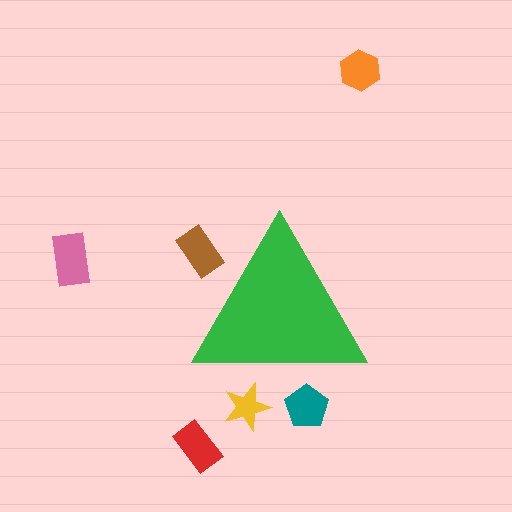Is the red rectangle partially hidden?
No, the red rectangle is fully visible.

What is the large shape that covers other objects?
A green triangle.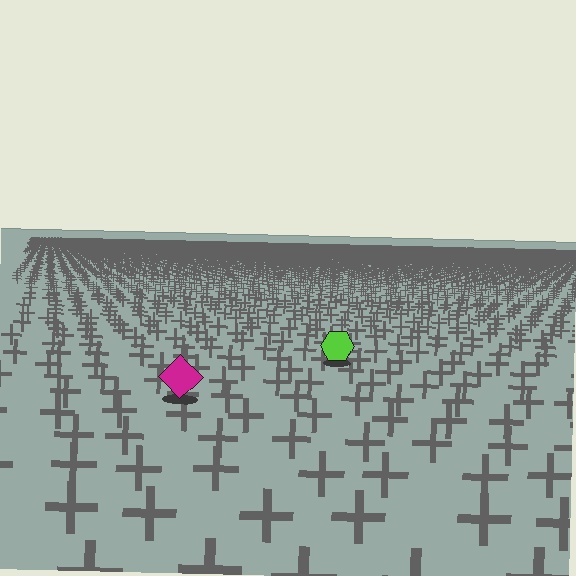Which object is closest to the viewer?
The magenta diamond is closest. The texture marks near it are larger and more spread out.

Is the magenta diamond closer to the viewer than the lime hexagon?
Yes. The magenta diamond is closer — you can tell from the texture gradient: the ground texture is coarser near it.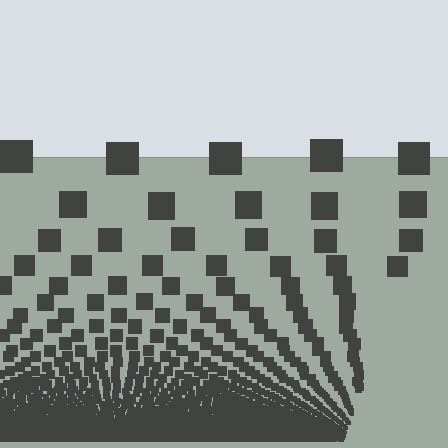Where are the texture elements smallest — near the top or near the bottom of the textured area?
Near the bottom.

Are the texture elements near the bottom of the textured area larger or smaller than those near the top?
Smaller. The gradient is inverted — elements near the bottom are smaller and denser.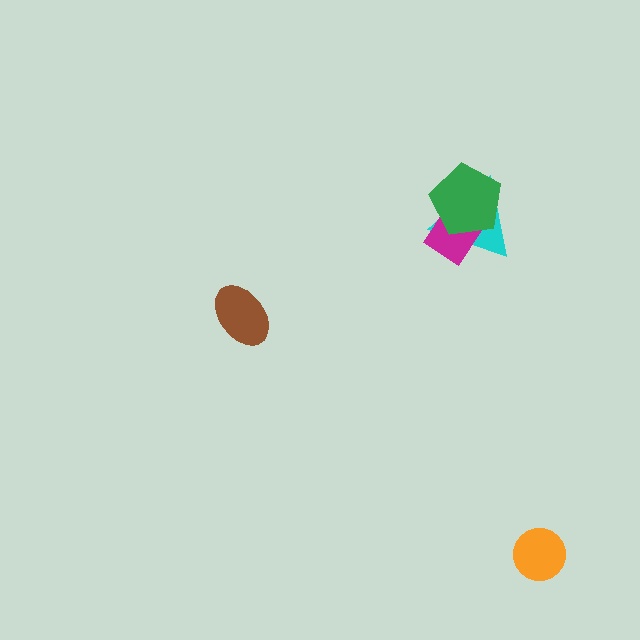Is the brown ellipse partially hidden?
No, no other shape covers it.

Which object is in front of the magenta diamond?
The green pentagon is in front of the magenta diamond.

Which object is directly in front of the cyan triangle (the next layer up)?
The magenta diamond is directly in front of the cyan triangle.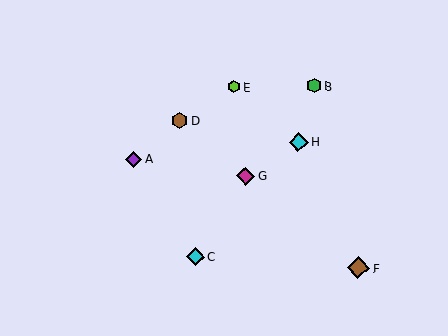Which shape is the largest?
The brown diamond (labeled F) is the largest.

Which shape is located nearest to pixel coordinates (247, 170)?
The magenta diamond (labeled G) at (245, 176) is nearest to that location.